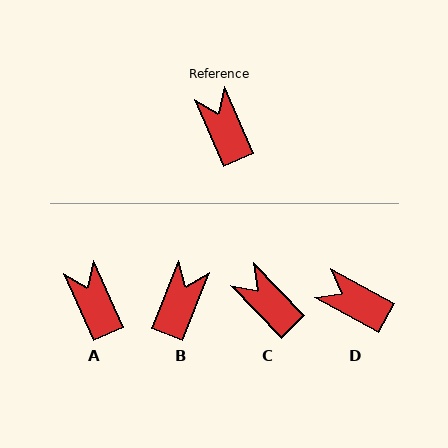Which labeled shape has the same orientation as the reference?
A.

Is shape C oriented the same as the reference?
No, it is off by about 21 degrees.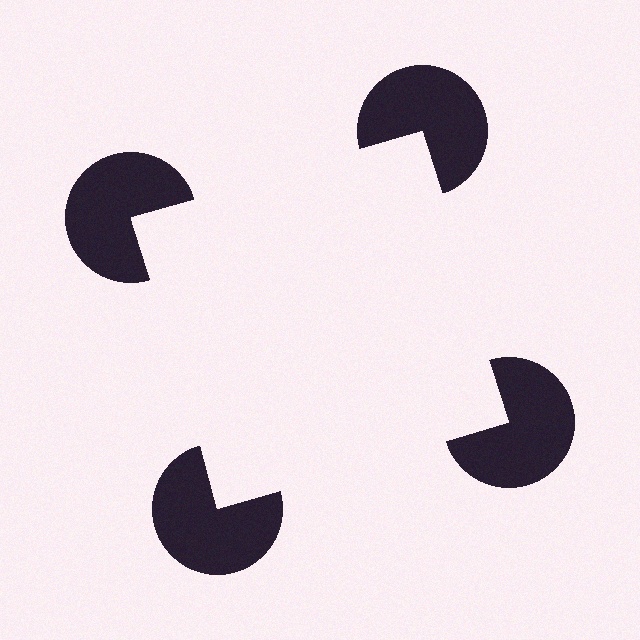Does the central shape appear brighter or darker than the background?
It typically appears slightly brighter than the background, even though no actual brightness change is drawn.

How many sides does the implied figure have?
4 sides.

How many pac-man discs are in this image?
There are 4 — one at each vertex of the illusory square.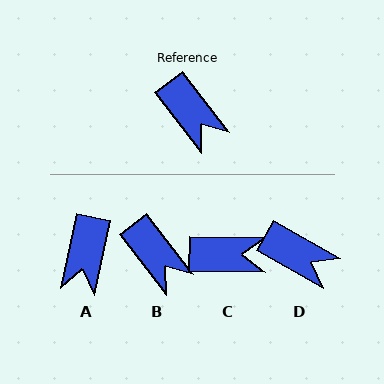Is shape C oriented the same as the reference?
No, it is off by about 51 degrees.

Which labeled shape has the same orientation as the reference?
B.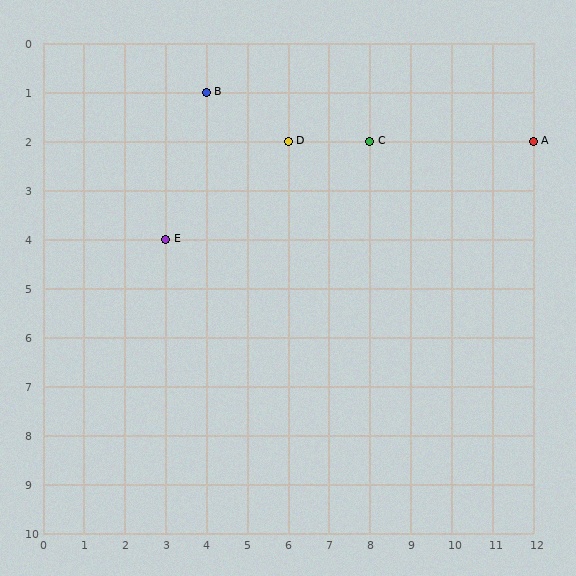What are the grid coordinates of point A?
Point A is at grid coordinates (12, 2).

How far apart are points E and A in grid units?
Points E and A are 9 columns and 2 rows apart (about 9.2 grid units diagonally).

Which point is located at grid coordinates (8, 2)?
Point C is at (8, 2).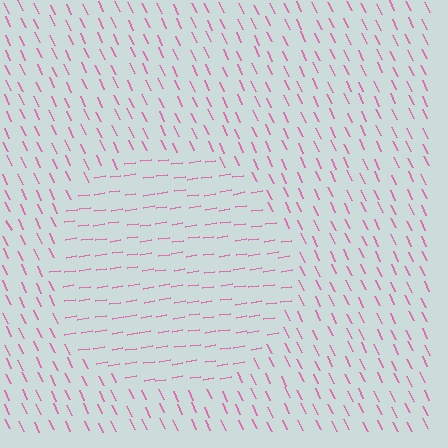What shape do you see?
I see a circle.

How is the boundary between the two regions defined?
The boundary is defined purely by a change in line orientation (approximately 73 degrees difference). All lines are the same color and thickness.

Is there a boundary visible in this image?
Yes, there is a texture boundary formed by a change in line orientation.